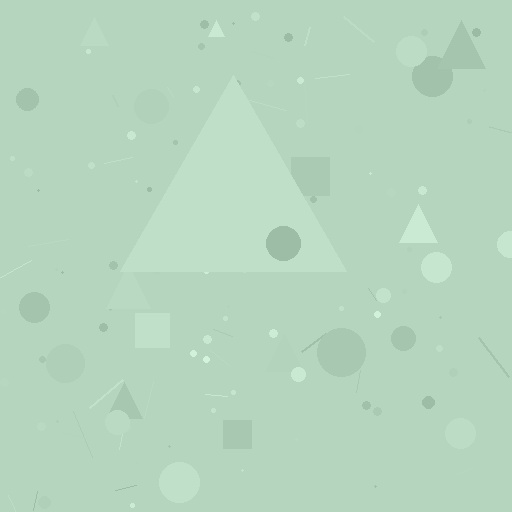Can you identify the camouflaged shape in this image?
The camouflaged shape is a triangle.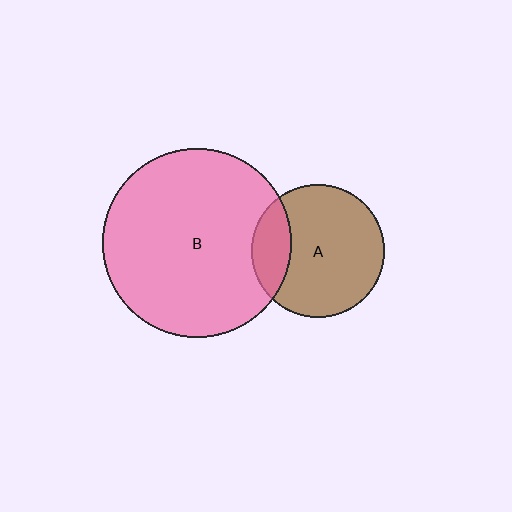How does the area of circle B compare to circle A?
Approximately 2.0 times.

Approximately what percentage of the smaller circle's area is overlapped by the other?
Approximately 20%.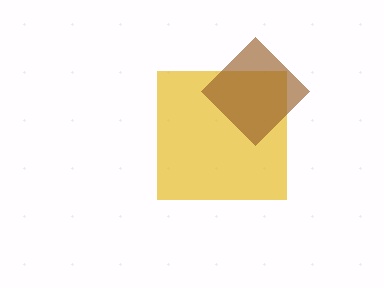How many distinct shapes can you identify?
There are 2 distinct shapes: a yellow square, a brown diamond.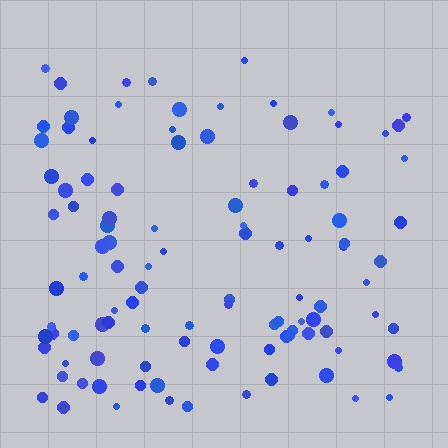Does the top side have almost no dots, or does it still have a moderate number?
Still a moderate number, just noticeably fewer than the bottom.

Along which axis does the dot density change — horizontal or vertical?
Vertical.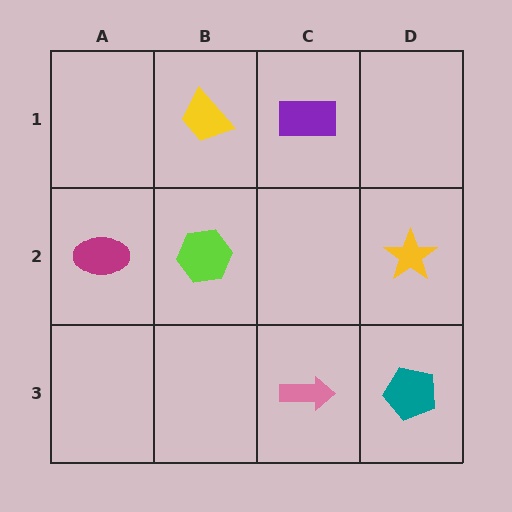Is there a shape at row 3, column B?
No, that cell is empty.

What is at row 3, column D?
A teal pentagon.